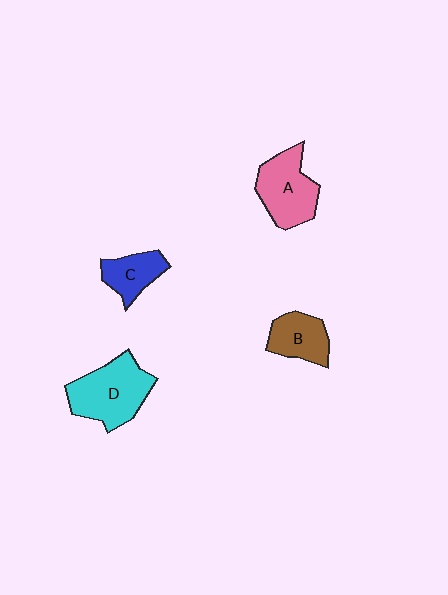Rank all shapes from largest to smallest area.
From largest to smallest: D (cyan), A (pink), B (brown), C (blue).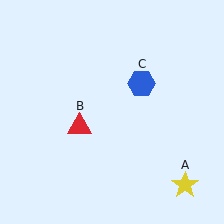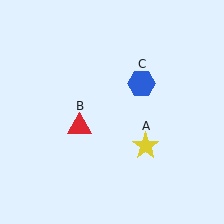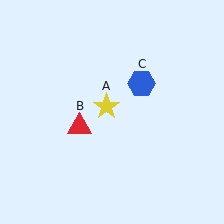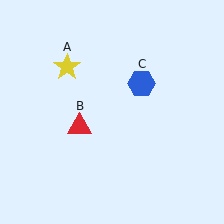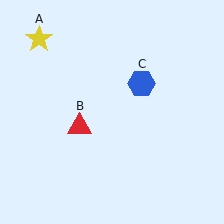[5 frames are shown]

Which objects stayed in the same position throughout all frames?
Red triangle (object B) and blue hexagon (object C) remained stationary.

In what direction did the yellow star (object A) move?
The yellow star (object A) moved up and to the left.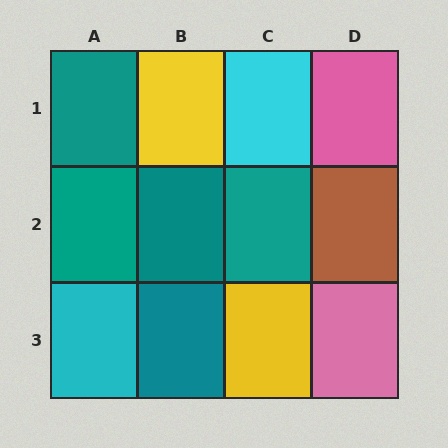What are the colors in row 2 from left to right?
Teal, teal, teal, brown.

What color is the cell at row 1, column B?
Yellow.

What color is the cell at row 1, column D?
Pink.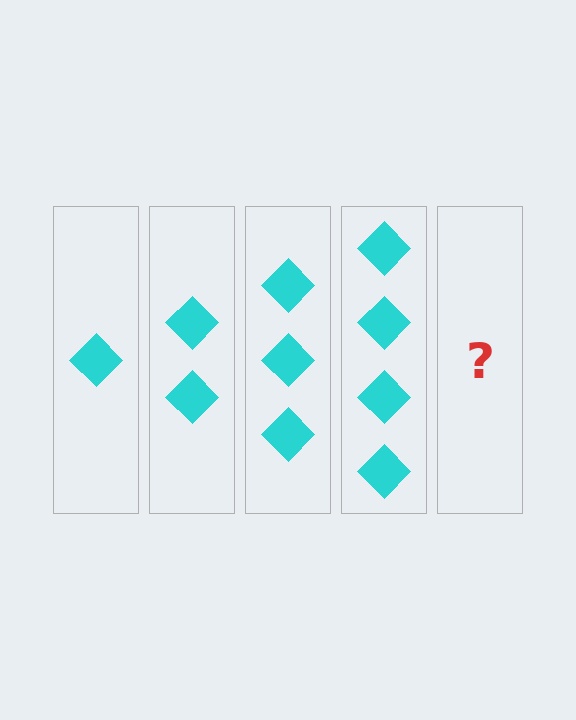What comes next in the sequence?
The next element should be 5 diamonds.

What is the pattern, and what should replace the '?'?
The pattern is that each step adds one more diamond. The '?' should be 5 diamonds.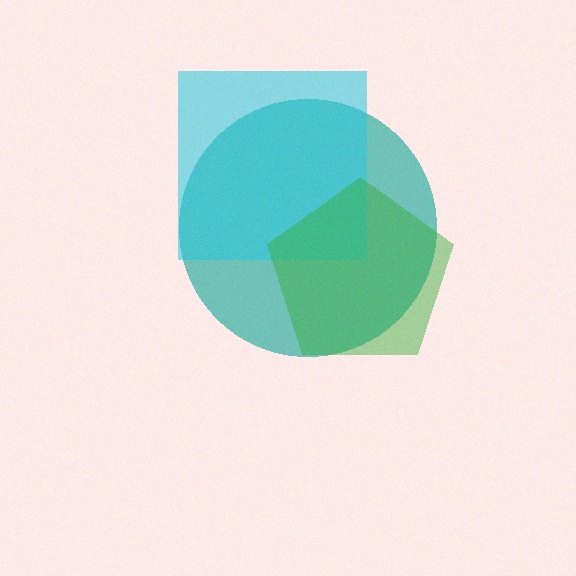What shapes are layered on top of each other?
The layered shapes are: a teal circle, a cyan square, a green pentagon.